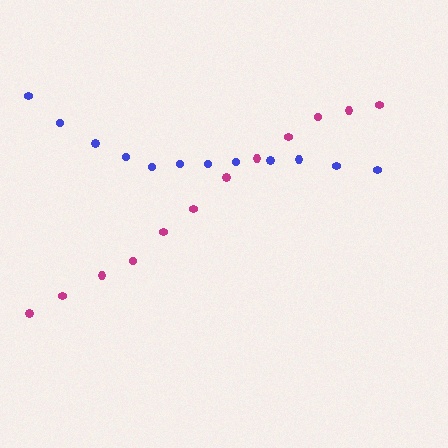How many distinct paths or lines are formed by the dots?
There are 2 distinct paths.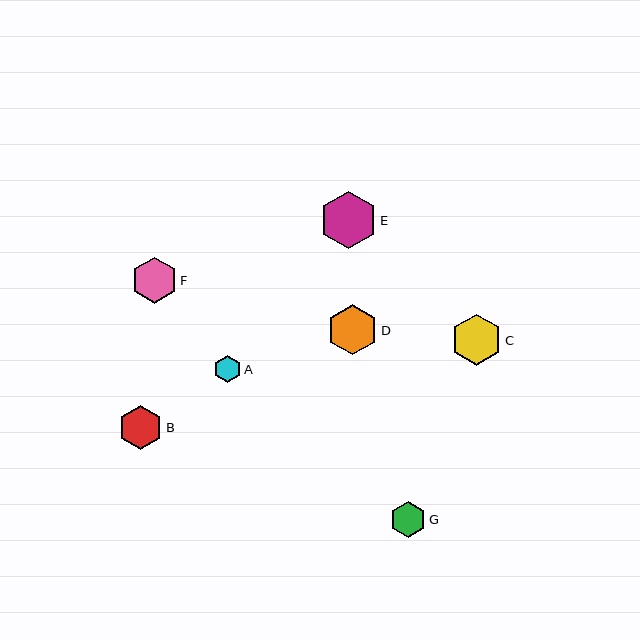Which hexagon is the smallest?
Hexagon A is the smallest with a size of approximately 27 pixels.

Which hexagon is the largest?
Hexagon E is the largest with a size of approximately 57 pixels.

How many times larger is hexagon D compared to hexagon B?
Hexagon D is approximately 1.2 times the size of hexagon B.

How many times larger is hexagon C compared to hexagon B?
Hexagon C is approximately 1.2 times the size of hexagon B.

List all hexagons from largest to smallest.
From largest to smallest: E, C, D, F, B, G, A.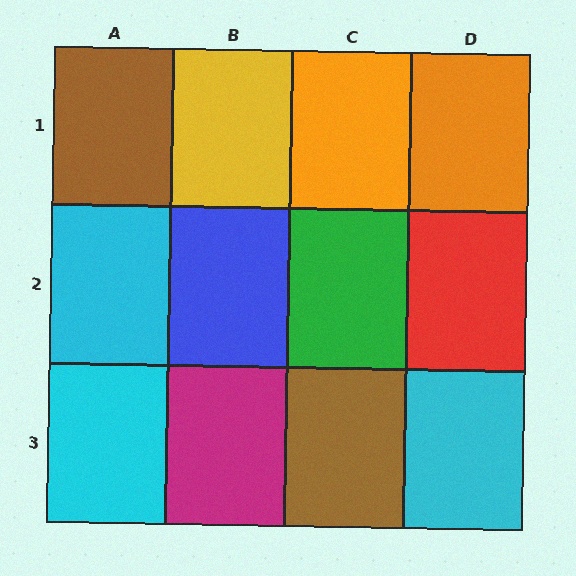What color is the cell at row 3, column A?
Cyan.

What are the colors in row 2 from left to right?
Cyan, blue, green, red.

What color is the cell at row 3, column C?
Brown.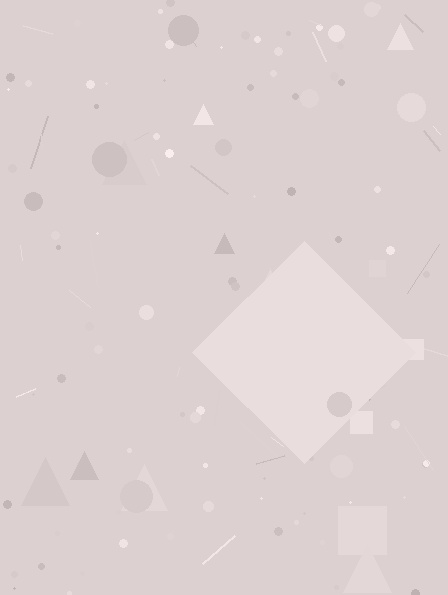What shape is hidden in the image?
A diamond is hidden in the image.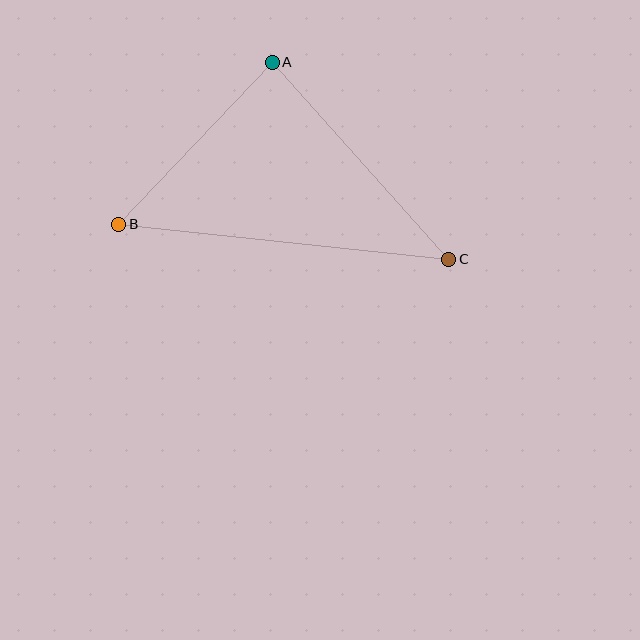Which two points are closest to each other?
Points A and B are closest to each other.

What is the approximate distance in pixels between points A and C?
The distance between A and C is approximately 264 pixels.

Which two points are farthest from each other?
Points B and C are farthest from each other.